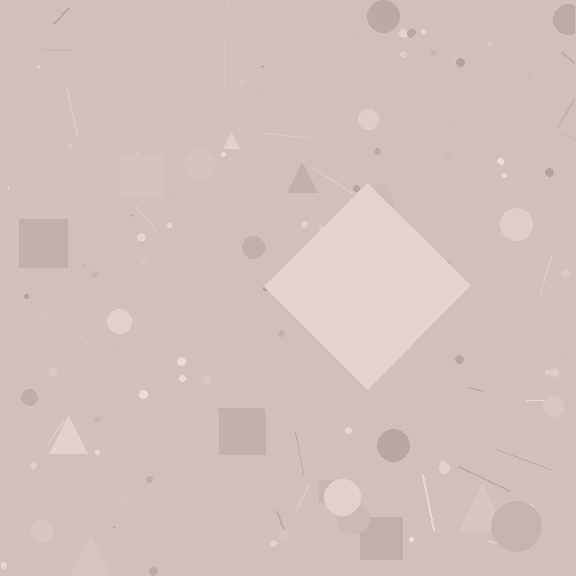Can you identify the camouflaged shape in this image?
The camouflaged shape is a diamond.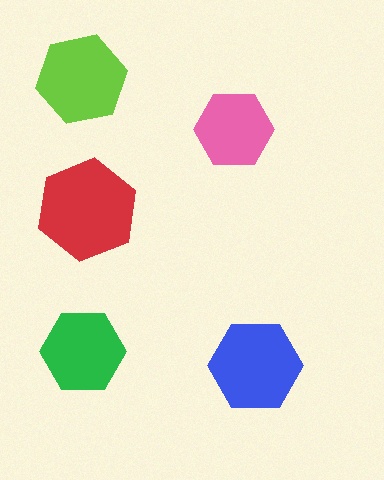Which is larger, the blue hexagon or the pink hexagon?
The blue one.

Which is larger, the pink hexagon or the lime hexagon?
The lime one.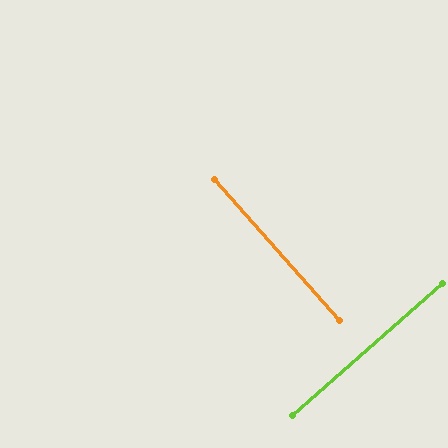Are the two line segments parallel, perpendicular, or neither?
Perpendicular — they meet at approximately 90°.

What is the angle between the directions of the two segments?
Approximately 90 degrees.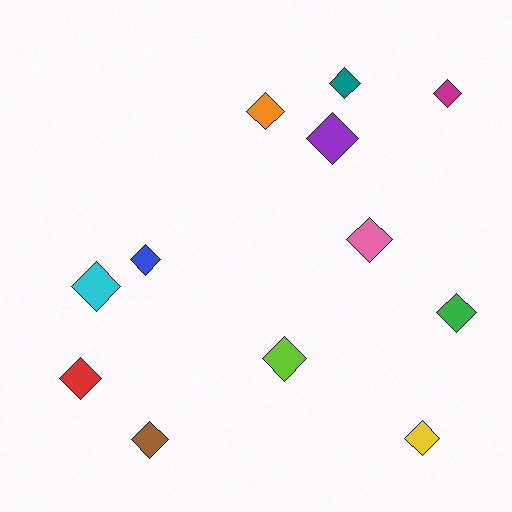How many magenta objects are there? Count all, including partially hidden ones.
There is 1 magenta object.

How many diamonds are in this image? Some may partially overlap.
There are 12 diamonds.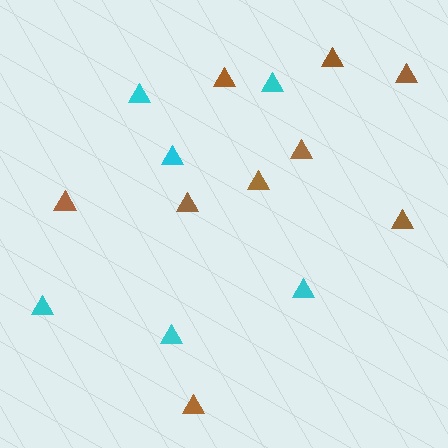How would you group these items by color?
There are 2 groups: one group of brown triangles (9) and one group of cyan triangles (6).